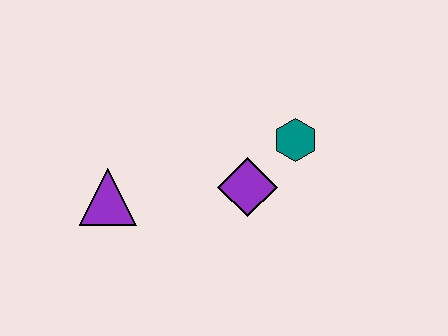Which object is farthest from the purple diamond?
The purple triangle is farthest from the purple diamond.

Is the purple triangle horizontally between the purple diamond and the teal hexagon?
No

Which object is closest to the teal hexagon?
The purple diamond is closest to the teal hexagon.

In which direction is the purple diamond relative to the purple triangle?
The purple diamond is to the right of the purple triangle.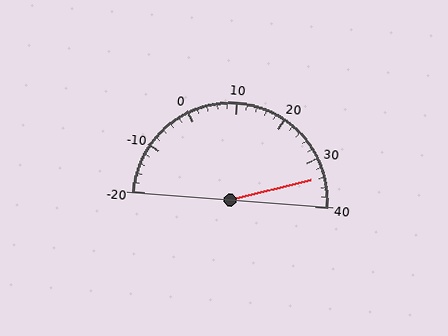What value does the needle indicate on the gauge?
The needle indicates approximately 34.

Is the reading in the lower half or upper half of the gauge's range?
The reading is in the upper half of the range (-20 to 40).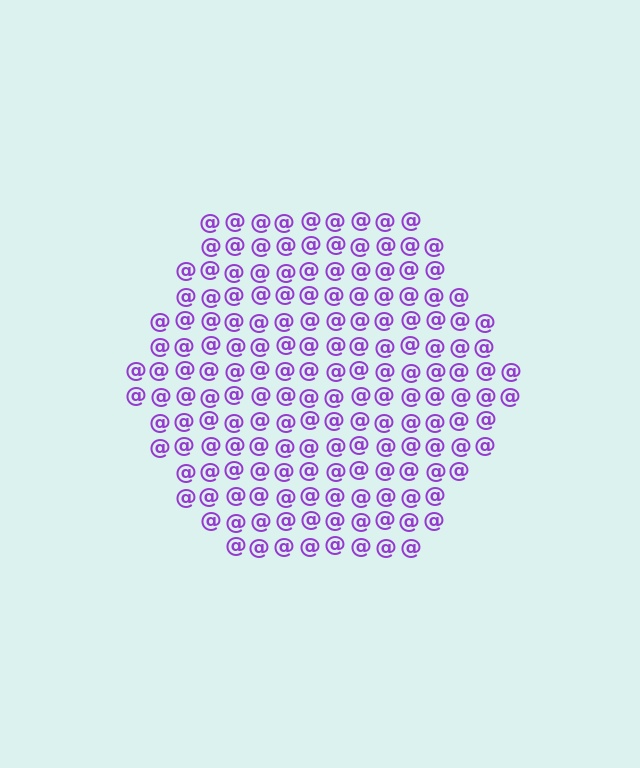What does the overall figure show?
The overall figure shows a hexagon.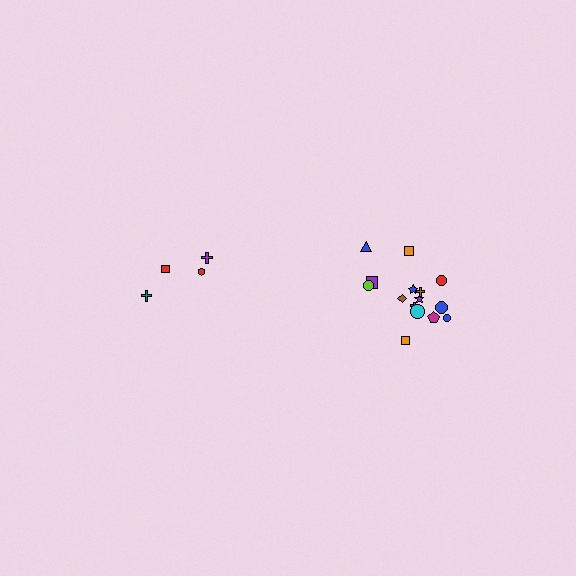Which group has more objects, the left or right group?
The right group.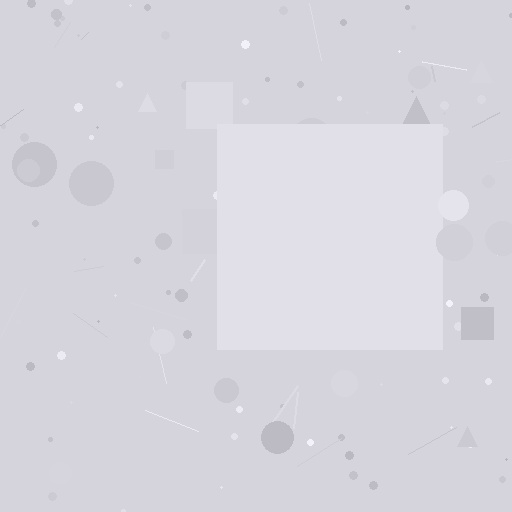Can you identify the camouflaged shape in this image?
The camouflaged shape is a square.